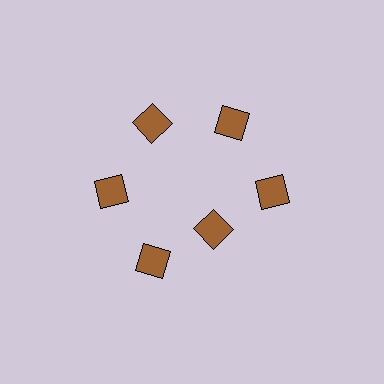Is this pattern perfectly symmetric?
No. The 6 brown diamonds are arranged in a ring, but one element near the 5 o'clock position is pulled inward toward the center, breaking the 6-fold rotational symmetry.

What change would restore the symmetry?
The symmetry would be restored by moving it outward, back onto the ring so that all 6 diamonds sit at equal angles and equal distance from the center.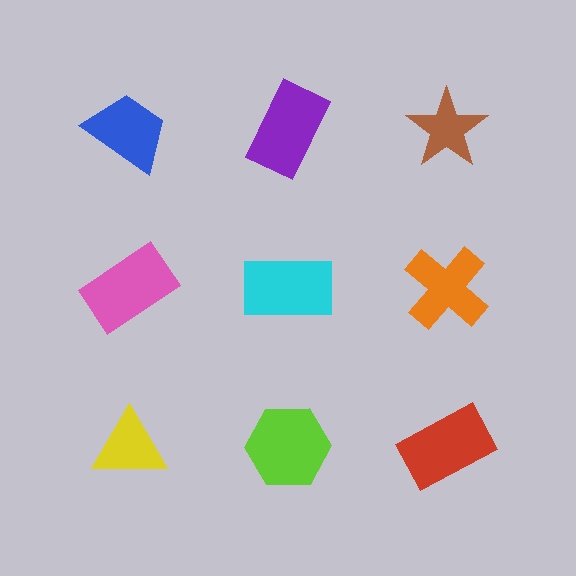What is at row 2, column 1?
A pink rectangle.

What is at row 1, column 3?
A brown star.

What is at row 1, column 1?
A blue trapezoid.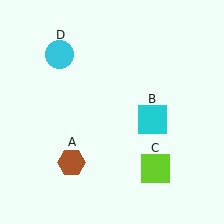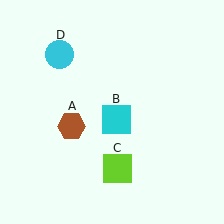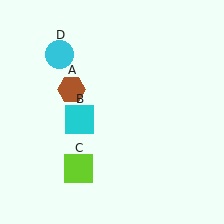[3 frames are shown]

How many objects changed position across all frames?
3 objects changed position: brown hexagon (object A), cyan square (object B), lime square (object C).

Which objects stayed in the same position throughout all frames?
Cyan circle (object D) remained stationary.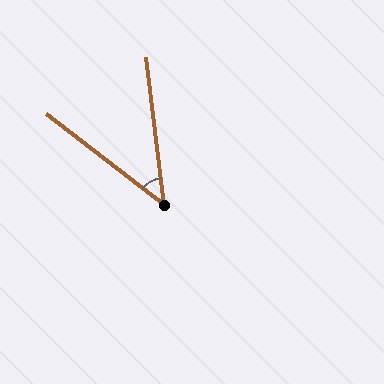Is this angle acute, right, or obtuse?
It is acute.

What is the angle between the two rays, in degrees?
Approximately 46 degrees.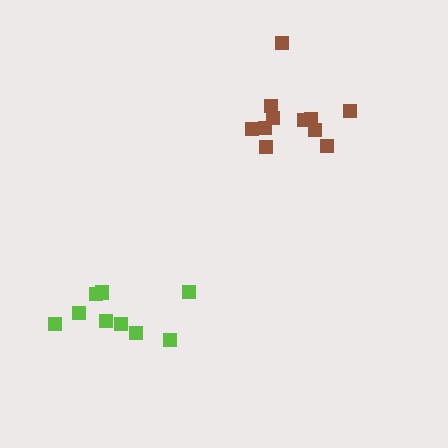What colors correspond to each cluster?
The clusters are colored: lime, brown.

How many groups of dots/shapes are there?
There are 2 groups.